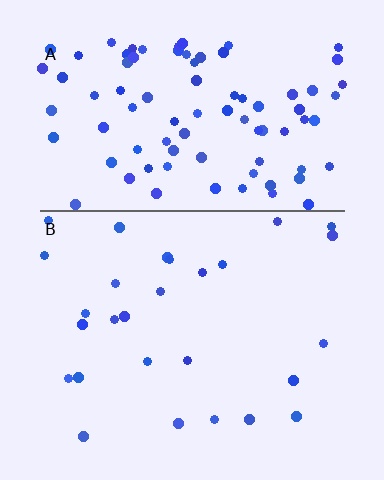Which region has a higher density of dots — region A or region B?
A (the top).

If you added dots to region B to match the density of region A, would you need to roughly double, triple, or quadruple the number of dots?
Approximately triple.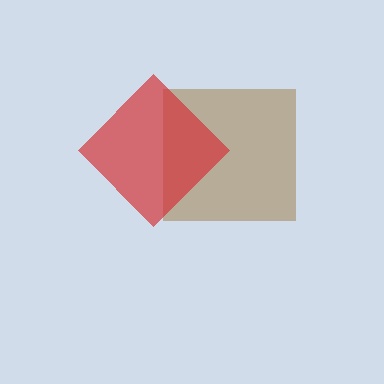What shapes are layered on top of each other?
The layered shapes are: a brown square, a red diamond.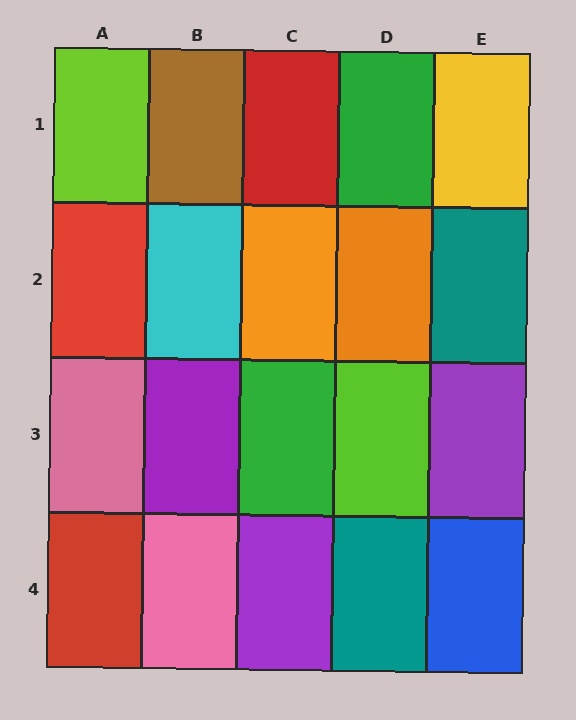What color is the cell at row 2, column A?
Red.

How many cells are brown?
1 cell is brown.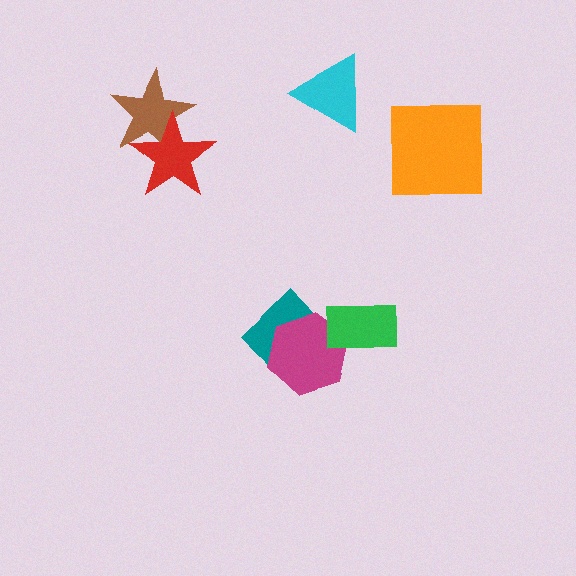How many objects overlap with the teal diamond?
1 object overlaps with the teal diamond.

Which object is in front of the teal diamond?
The magenta hexagon is in front of the teal diamond.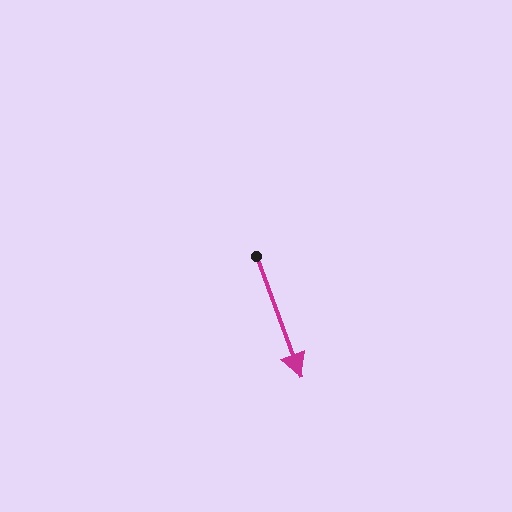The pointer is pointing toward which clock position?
Roughly 5 o'clock.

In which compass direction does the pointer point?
South.